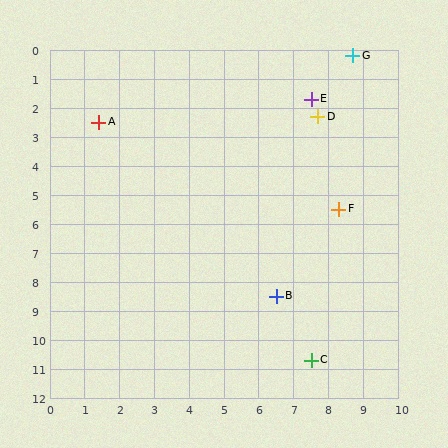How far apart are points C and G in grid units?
Points C and G are about 10.6 grid units apart.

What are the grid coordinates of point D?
Point D is at approximately (7.7, 2.3).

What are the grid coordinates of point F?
Point F is at approximately (8.3, 5.5).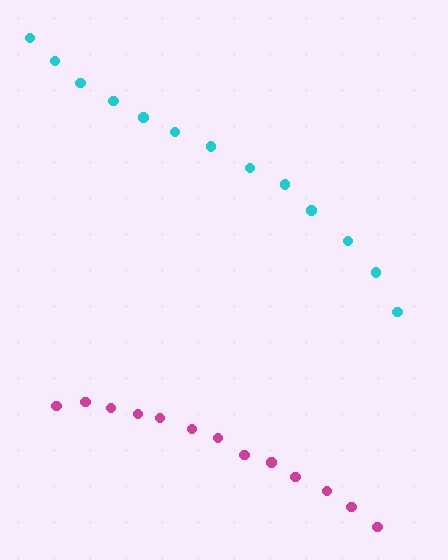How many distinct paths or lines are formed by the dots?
There are 2 distinct paths.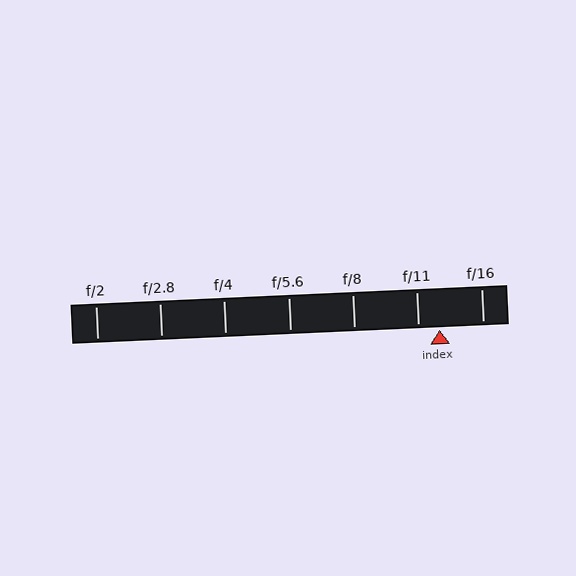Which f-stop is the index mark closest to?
The index mark is closest to f/11.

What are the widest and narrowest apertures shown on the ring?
The widest aperture shown is f/2 and the narrowest is f/16.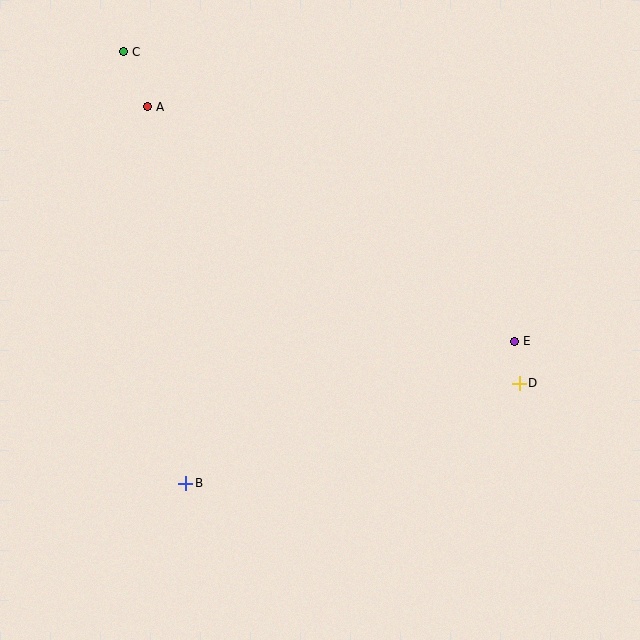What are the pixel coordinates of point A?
Point A is at (147, 107).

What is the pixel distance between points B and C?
The distance between B and C is 436 pixels.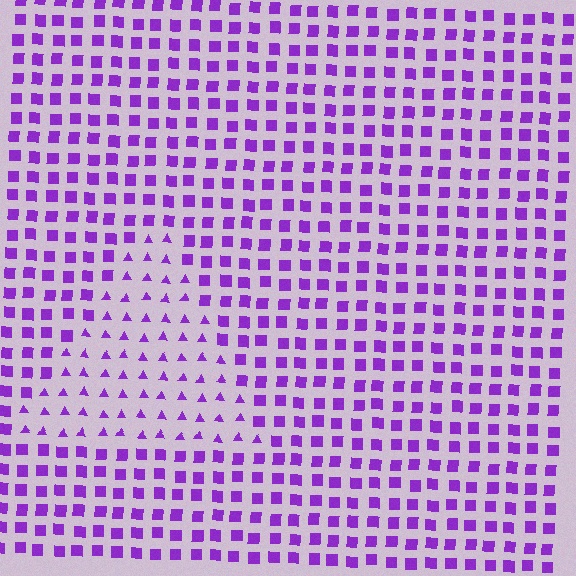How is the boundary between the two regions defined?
The boundary is defined by a change in element shape: triangles inside vs. squares outside. All elements share the same color and spacing.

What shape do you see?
I see a triangle.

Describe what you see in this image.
The image is filled with small purple elements arranged in a uniform grid. A triangle-shaped region contains triangles, while the surrounding area contains squares. The boundary is defined purely by the change in element shape.